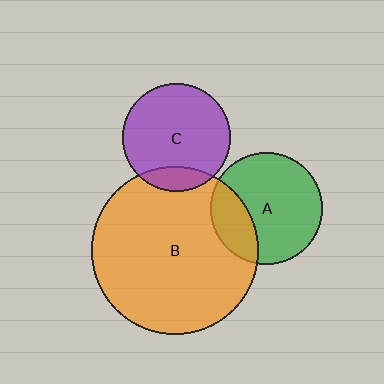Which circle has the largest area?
Circle B (orange).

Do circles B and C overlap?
Yes.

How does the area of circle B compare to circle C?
Approximately 2.4 times.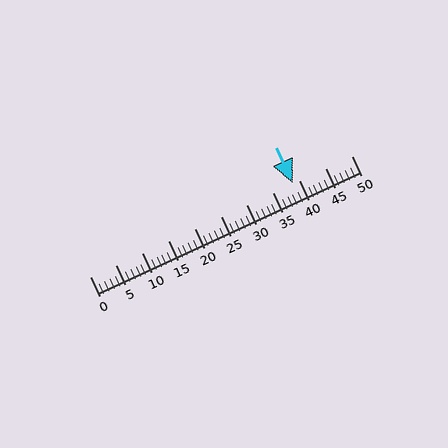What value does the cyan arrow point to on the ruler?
The cyan arrow points to approximately 39.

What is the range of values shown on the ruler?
The ruler shows values from 0 to 50.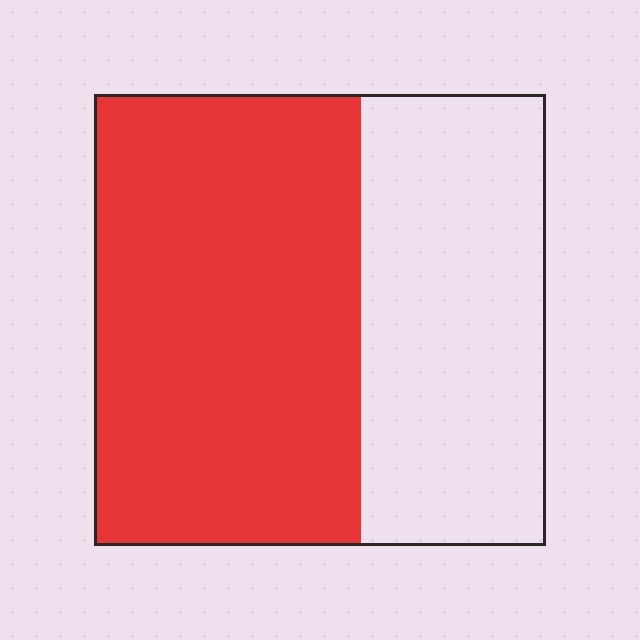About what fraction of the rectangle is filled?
About three fifths (3/5).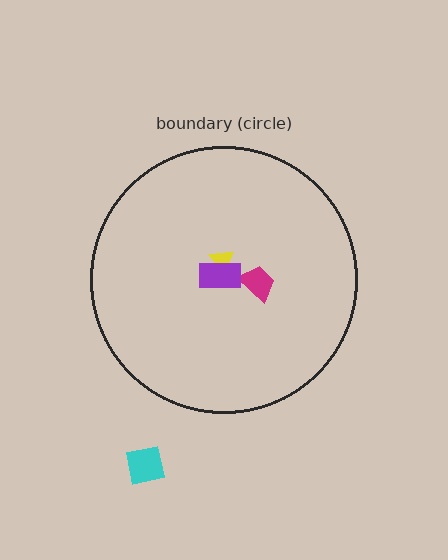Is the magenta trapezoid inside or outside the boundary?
Inside.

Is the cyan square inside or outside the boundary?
Outside.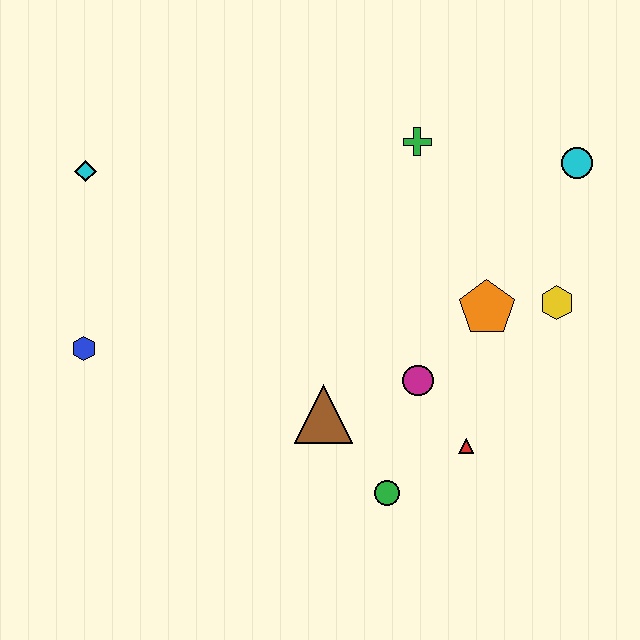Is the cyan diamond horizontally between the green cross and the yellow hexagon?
No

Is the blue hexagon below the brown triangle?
No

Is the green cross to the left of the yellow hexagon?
Yes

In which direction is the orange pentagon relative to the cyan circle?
The orange pentagon is below the cyan circle.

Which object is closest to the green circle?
The red triangle is closest to the green circle.